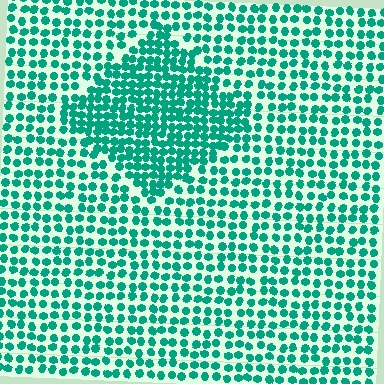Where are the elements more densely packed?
The elements are more densely packed inside the diamond boundary.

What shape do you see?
I see a diamond.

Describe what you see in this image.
The image contains small teal elements arranged at two different densities. A diamond-shaped region is visible where the elements are more densely packed than the surrounding area.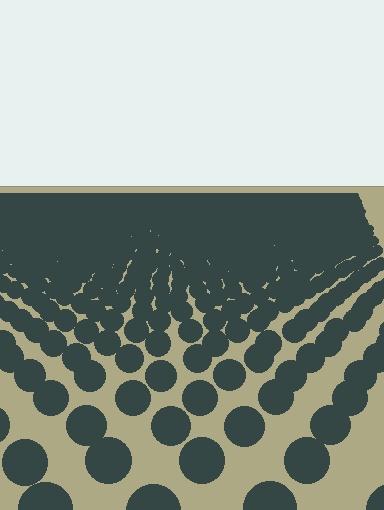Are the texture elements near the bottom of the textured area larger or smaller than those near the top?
Larger. Near the bottom, elements are closer to the viewer and appear at a bigger on-screen size.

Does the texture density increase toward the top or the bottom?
Density increases toward the top.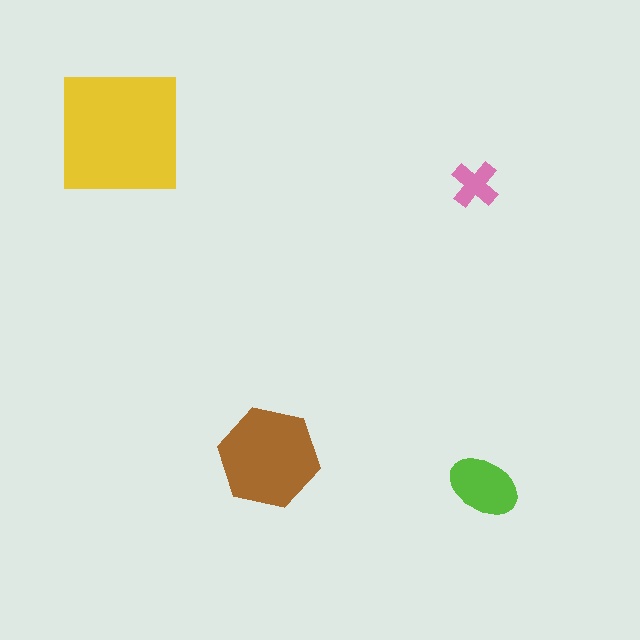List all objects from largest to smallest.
The yellow square, the brown hexagon, the lime ellipse, the pink cross.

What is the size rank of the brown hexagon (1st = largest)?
2nd.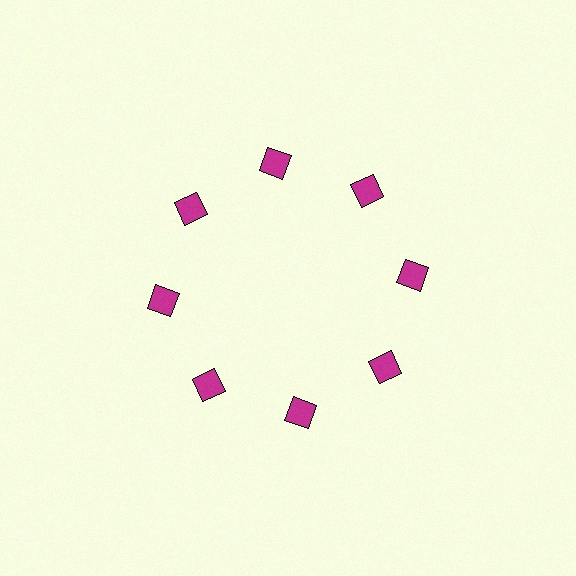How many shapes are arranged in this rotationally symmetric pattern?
There are 8 shapes, arranged in 8 groups of 1.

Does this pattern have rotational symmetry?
Yes, this pattern has 8-fold rotational symmetry. It looks the same after rotating 45 degrees around the center.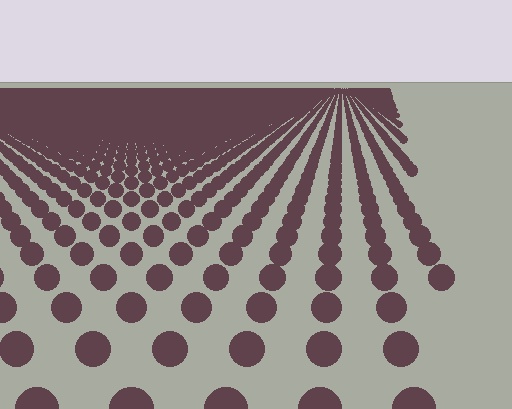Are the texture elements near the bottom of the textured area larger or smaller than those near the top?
Larger. Near the bottom, elements are closer to the viewer and appear at a bigger on-screen size.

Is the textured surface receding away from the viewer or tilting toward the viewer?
The surface is receding away from the viewer. Texture elements get smaller and denser toward the top.